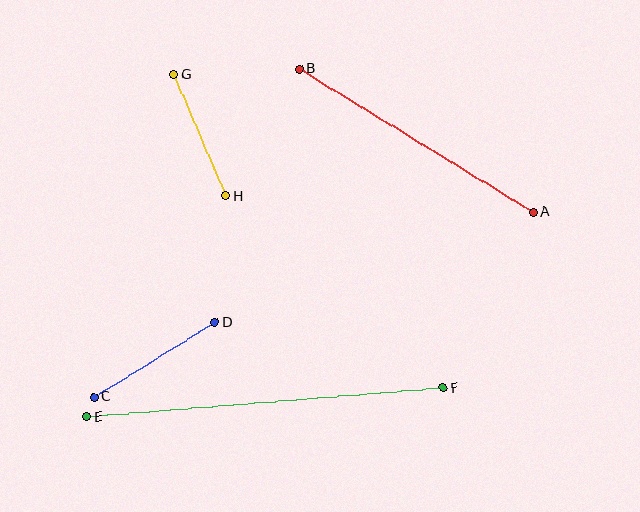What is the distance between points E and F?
The distance is approximately 357 pixels.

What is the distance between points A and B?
The distance is approximately 275 pixels.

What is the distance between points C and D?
The distance is approximately 142 pixels.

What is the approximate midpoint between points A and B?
The midpoint is at approximately (416, 140) pixels.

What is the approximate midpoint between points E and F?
The midpoint is at approximately (265, 402) pixels.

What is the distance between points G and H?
The distance is approximately 132 pixels.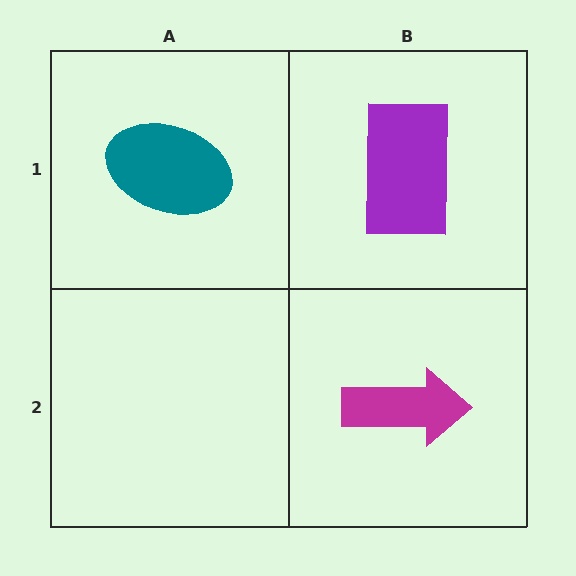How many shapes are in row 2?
1 shape.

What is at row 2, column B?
A magenta arrow.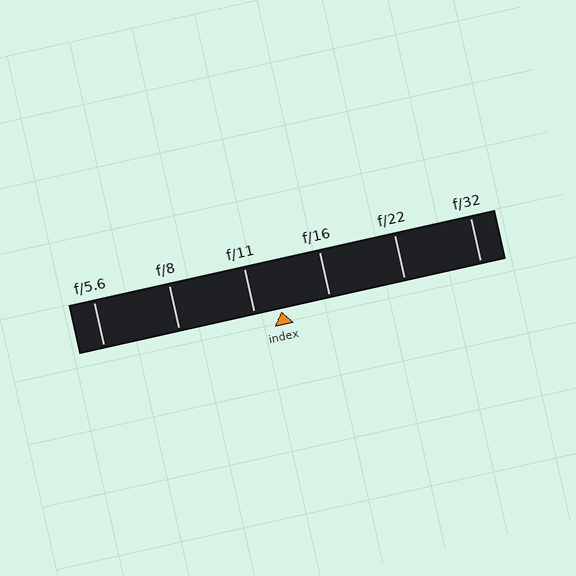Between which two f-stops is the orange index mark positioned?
The index mark is between f/11 and f/16.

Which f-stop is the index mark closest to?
The index mark is closest to f/11.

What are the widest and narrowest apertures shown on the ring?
The widest aperture shown is f/5.6 and the narrowest is f/32.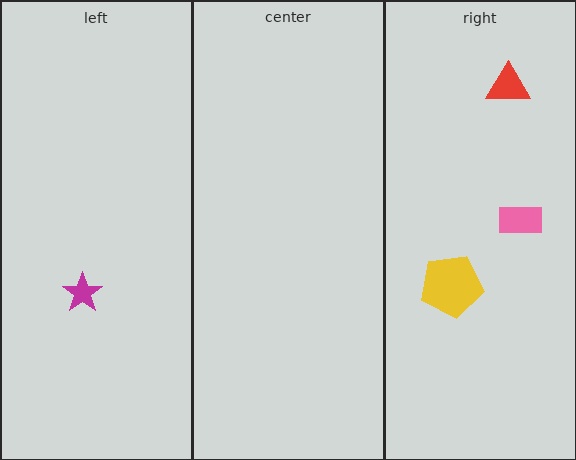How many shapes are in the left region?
1.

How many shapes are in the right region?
3.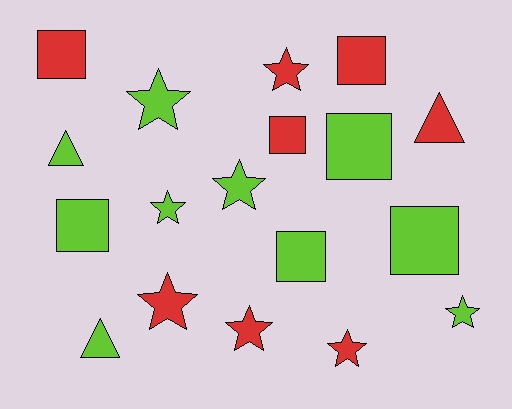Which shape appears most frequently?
Star, with 8 objects.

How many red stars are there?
There are 4 red stars.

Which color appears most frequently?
Lime, with 10 objects.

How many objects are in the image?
There are 18 objects.